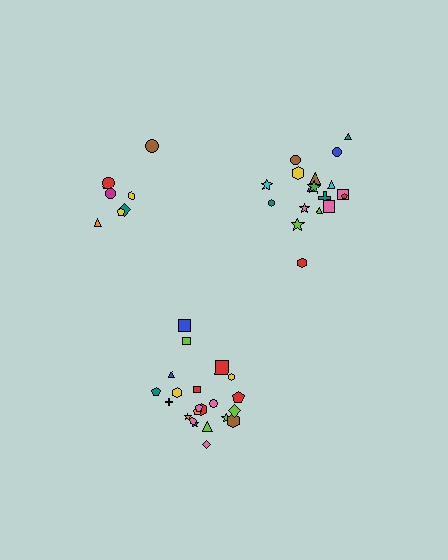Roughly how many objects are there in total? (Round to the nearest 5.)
Roughly 50 objects in total.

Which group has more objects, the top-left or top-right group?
The top-right group.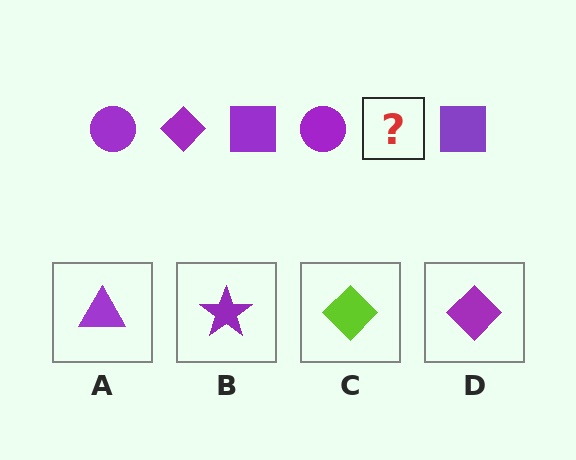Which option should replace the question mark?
Option D.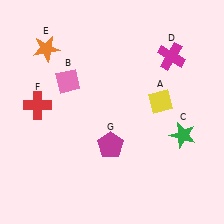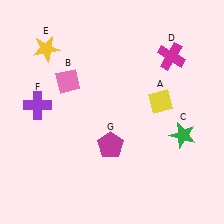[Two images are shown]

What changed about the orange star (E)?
In Image 1, E is orange. In Image 2, it changed to yellow.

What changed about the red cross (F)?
In Image 1, F is red. In Image 2, it changed to purple.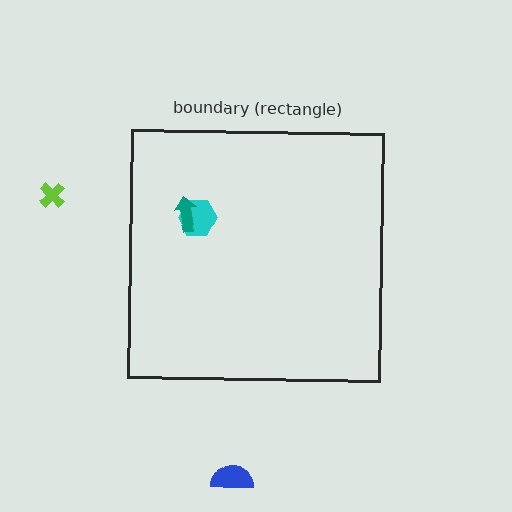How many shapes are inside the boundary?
2 inside, 2 outside.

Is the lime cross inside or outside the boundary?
Outside.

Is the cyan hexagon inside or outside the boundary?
Inside.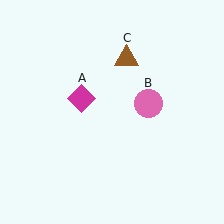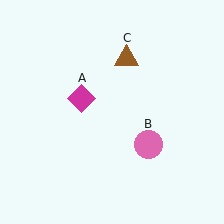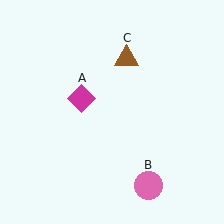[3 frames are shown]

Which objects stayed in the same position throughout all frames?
Magenta diamond (object A) and brown triangle (object C) remained stationary.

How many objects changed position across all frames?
1 object changed position: pink circle (object B).